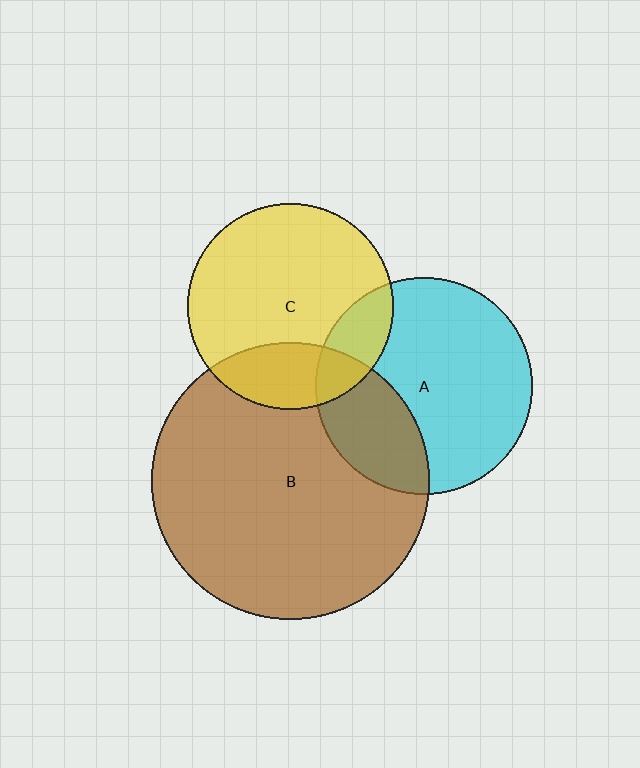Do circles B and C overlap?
Yes.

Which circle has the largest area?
Circle B (brown).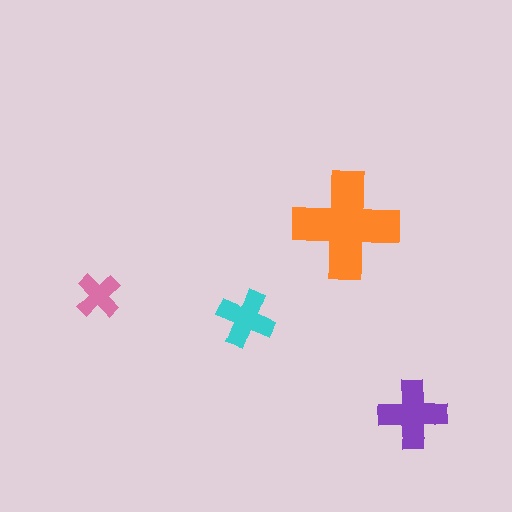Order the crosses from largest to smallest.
the orange one, the purple one, the cyan one, the pink one.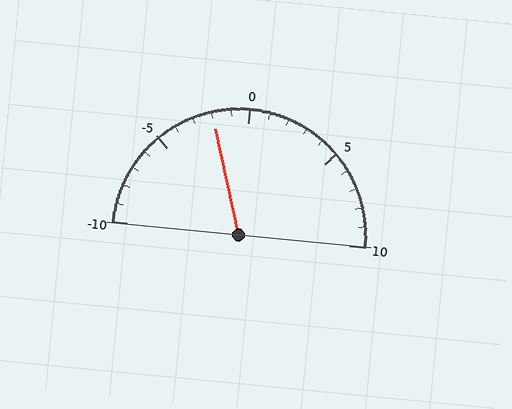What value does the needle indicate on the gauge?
The needle indicates approximately -2.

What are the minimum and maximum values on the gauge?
The gauge ranges from -10 to 10.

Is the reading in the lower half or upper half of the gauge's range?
The reading is in the lower half of the range (-10 to 10).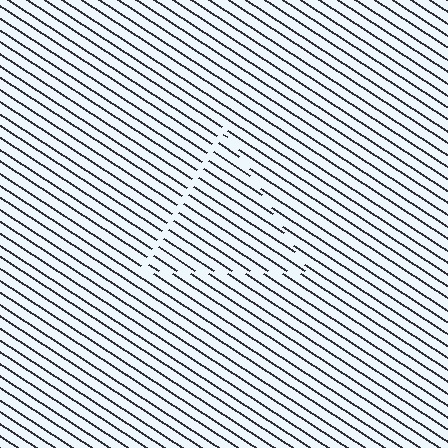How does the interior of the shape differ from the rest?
The interior of the shape contains the same grating, shifted by half a period — the contour is defined by the phase discontinuity where line-ends from the inner and outer gratings abut.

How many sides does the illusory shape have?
3 sides — the line-ends trace a triangle.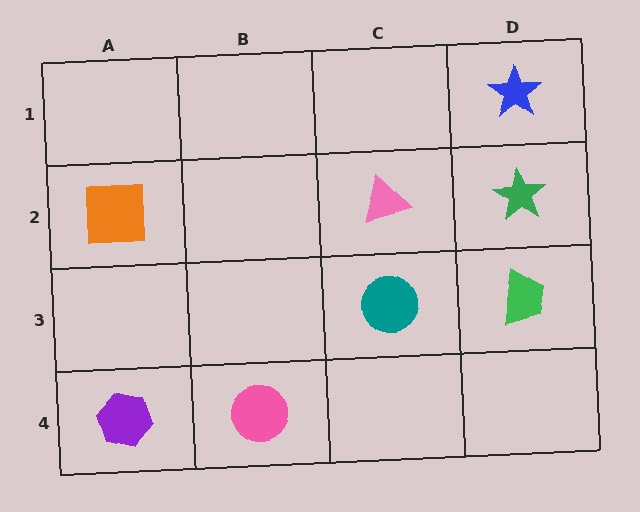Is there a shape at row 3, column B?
No, that cell is empty.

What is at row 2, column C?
A pink triangle.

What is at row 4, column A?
A purple hexagon.